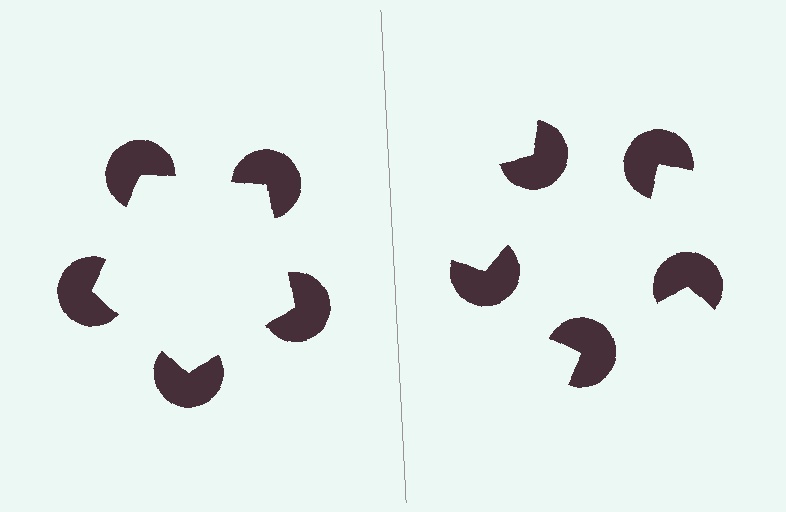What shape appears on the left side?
An illusory pentagon.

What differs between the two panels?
The pac-man discs are positioned identically on both sides; only the wedge orientations differ. On the left they align to a pentagon; on the right they are misaligned.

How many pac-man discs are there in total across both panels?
10 — 5 on each side.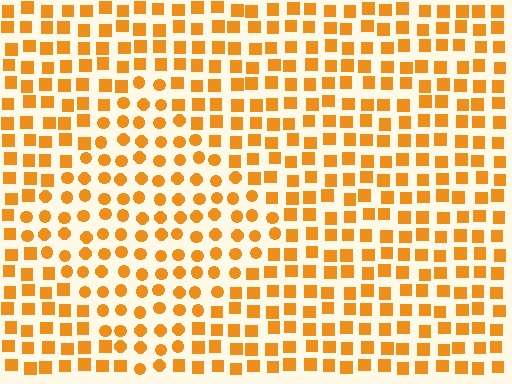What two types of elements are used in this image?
The image uses circles inside the diamond region and squares outside it.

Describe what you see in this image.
The image is filled with small orange elements arranged in a uniform grid. A diamond-shaped region contains circles, while the surrounding area contains squares. The boundary is defined purely by the change in element shape.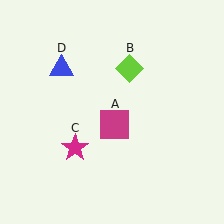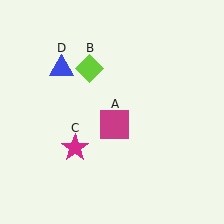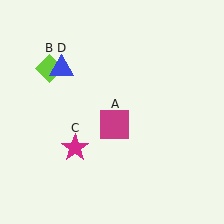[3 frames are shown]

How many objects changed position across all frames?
1 object changed position: lime diamond (object B).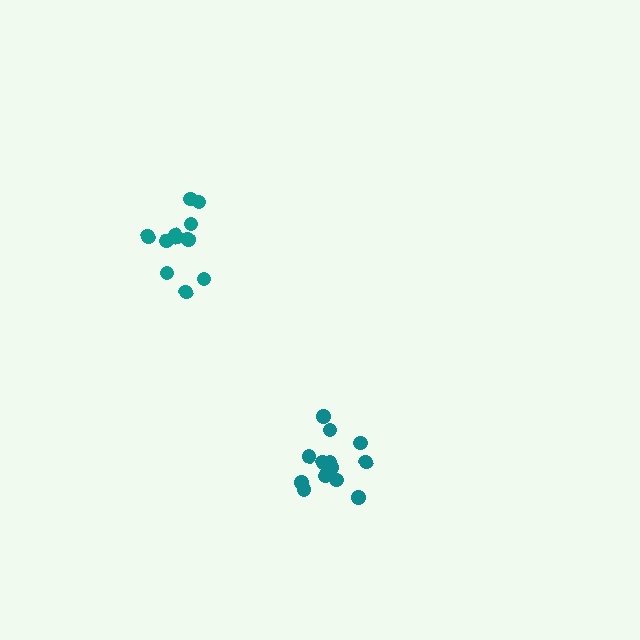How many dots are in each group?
Group 1: 11 dots, Group 2: 14 dots (25 total).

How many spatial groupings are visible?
There are 2 spatial groupings.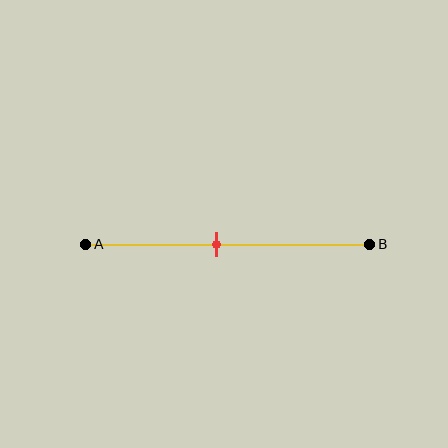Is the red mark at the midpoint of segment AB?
No, the mark is at about 45% from A, not at the 50% midpoint.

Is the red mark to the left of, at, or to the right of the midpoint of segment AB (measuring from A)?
The red mark is to the left of the midpoint of segment AB.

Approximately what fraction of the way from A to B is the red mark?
The red mark is approximately 45% of the way from A to B.